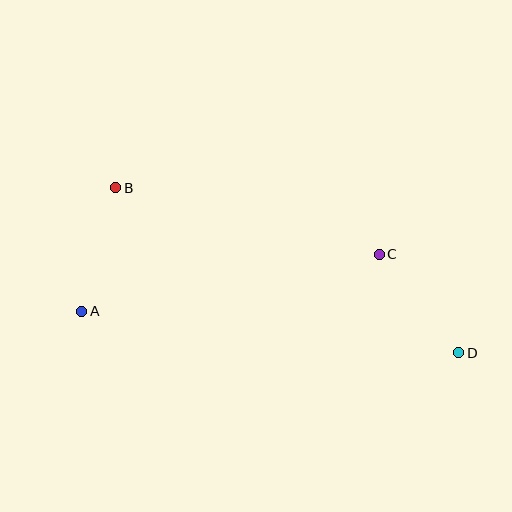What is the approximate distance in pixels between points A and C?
The distance between A and C is approximately 303 pixels.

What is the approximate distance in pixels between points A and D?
The distance between A and D is approximately 379 pixels.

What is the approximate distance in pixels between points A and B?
The distance between A and B is approximately 128 pixels.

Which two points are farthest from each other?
Points B and D are farthest from each other.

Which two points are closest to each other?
Points C and D are closest to each other.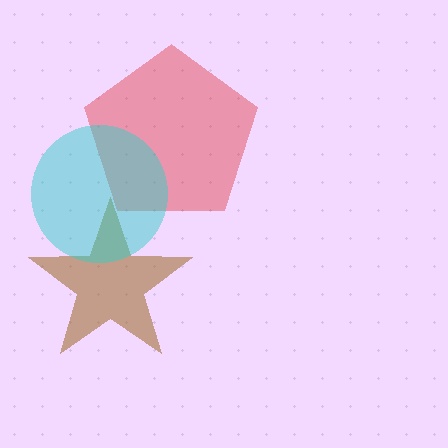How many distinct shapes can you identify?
There are 3 distinct shapes: a brown star, a red pentagon, a cyan circle.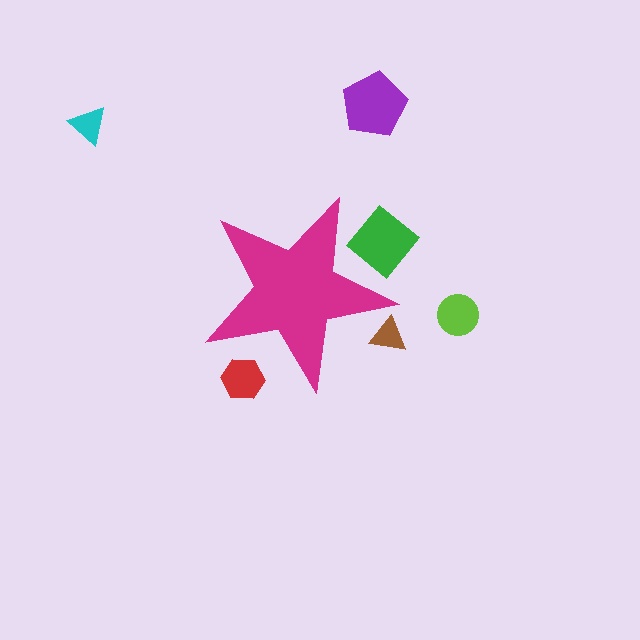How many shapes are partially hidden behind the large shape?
3 shapes are partially hidden.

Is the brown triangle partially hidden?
Yes, the brown triangle is partially hidden behind the magenta star.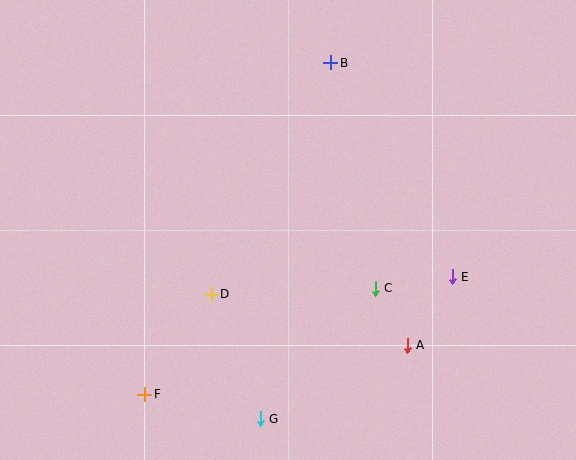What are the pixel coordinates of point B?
Point B is at (331, 63).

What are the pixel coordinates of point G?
Point G is at (260, 419).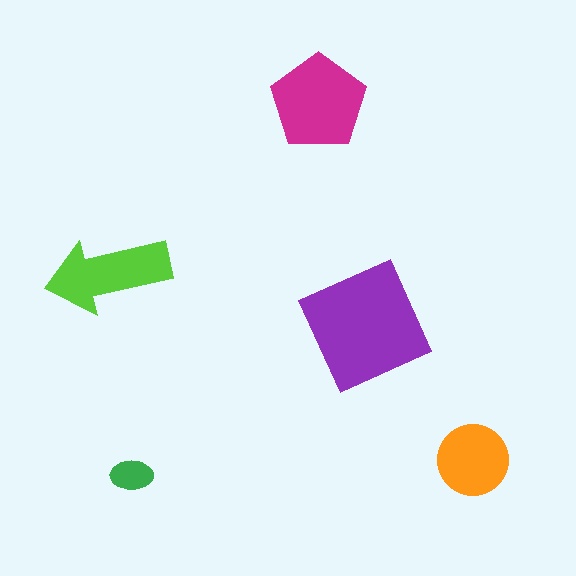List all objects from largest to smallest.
The purple square, the magenta pentagon, the lime arrow, the orange circle, the green ellipse.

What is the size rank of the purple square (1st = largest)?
1st.